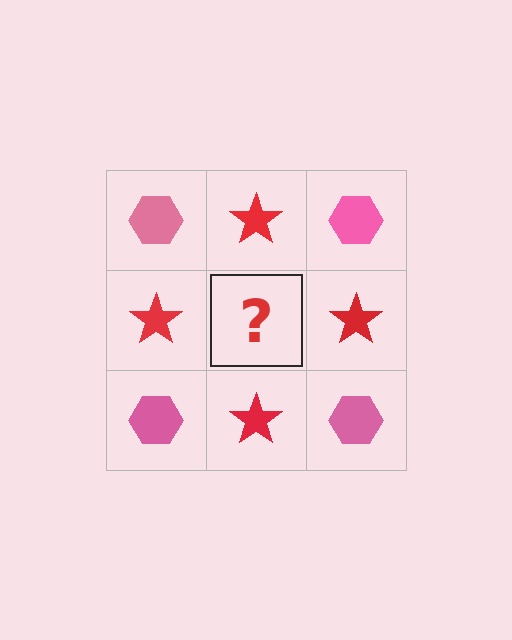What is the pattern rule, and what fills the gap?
The rule is that it alternates pink hexagon and red star in a checkerboard pattern. The gap should be filled with a pink hexagon.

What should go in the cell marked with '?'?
The missing cell should contain a pink hexagon.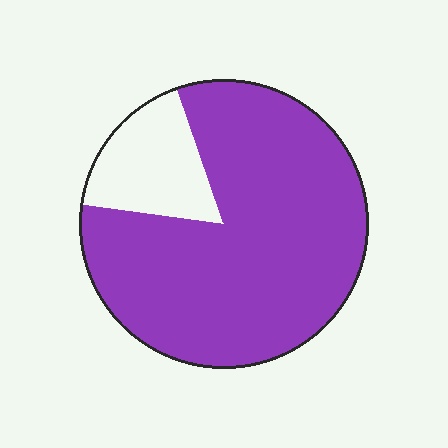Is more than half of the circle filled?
Yes.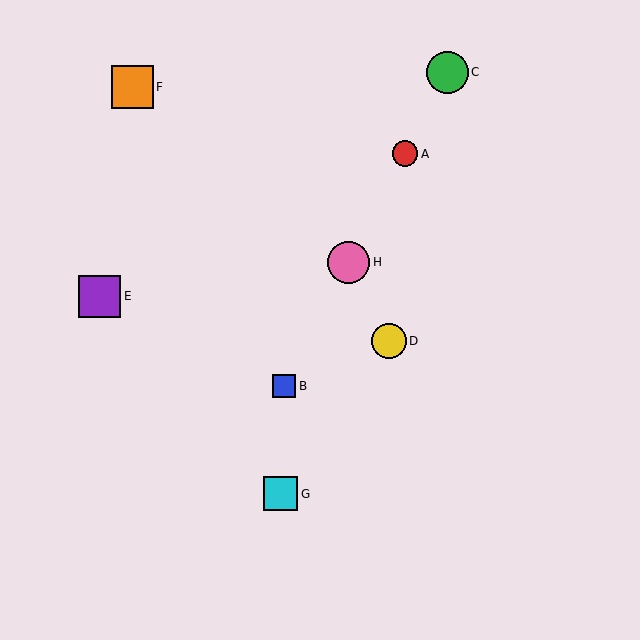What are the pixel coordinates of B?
Object B is at (284, 386).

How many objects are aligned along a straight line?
4 objects (A, B, C, H) are aligned along a straight line.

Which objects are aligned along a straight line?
Objects A, B, C, H are aligned along a straight line.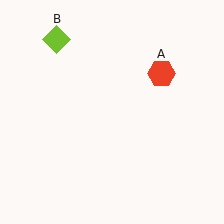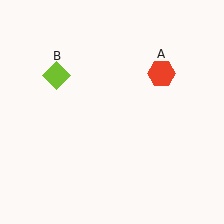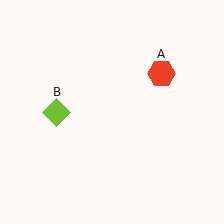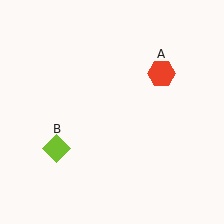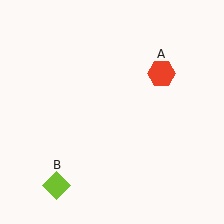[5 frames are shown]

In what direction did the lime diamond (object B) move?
The lime diamond (object B) moved down.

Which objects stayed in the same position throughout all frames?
Red hexagon (object A) remained stationary.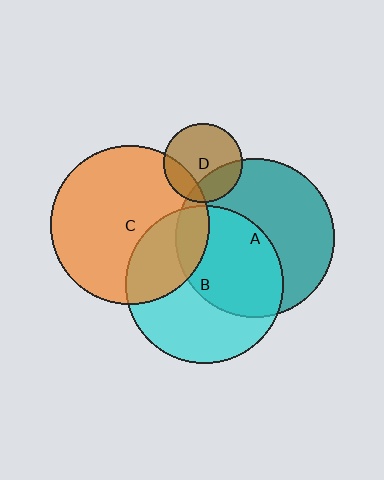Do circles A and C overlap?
Yes.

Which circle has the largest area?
Circle C (orange).